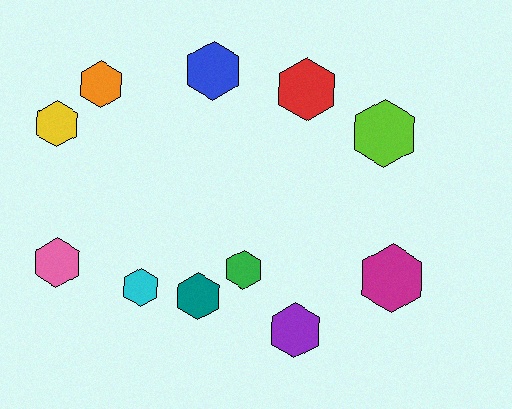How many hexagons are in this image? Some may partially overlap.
There are 11 hexagons.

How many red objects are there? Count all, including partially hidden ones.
There is 1 red object.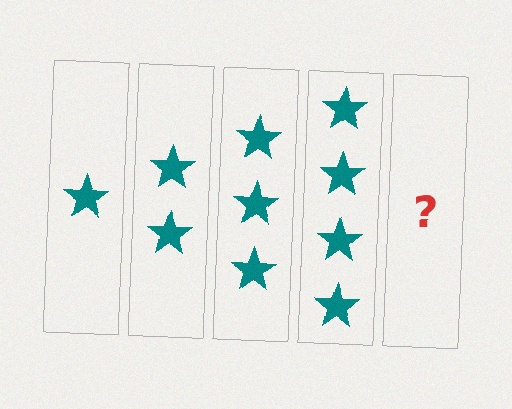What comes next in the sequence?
The next element should be 5 stars.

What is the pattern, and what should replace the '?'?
The pattern is that each step adds one more star. The '?' should be 5 stars.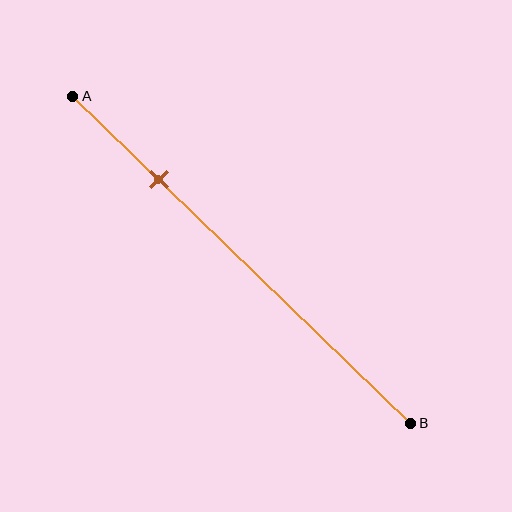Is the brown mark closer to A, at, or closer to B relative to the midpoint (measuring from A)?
The brown mark is closer to point A than the midpoint of segment AB.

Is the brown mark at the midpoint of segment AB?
No, the mark is at about 25% from A, not at the 50% midpoint.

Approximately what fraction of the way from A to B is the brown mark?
The brown mark is approximately 25% of the way from A to B.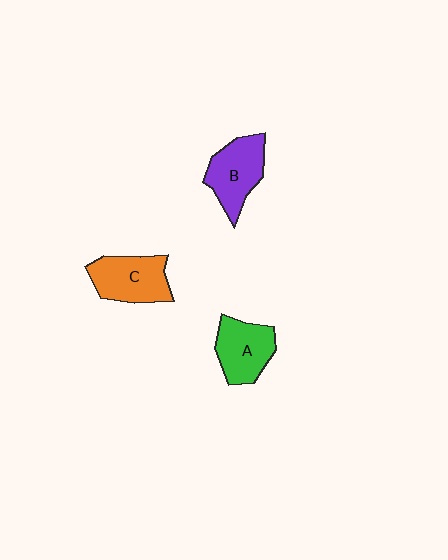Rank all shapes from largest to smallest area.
From largest to smallest: C (orange), B (purple), A (green).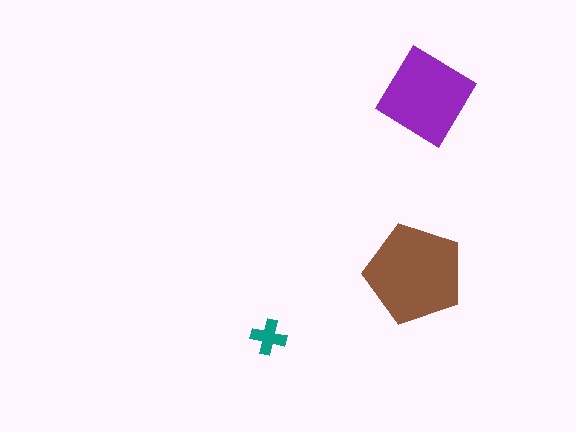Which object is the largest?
The brown pentagon.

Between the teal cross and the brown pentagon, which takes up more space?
The brown pentagon.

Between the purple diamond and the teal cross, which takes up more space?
The purple diamond.